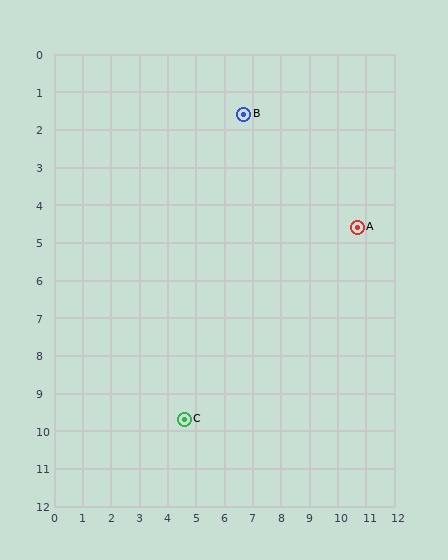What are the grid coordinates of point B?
Point B is at approximately (6.7, 1.6).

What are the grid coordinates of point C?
Point C is at approximately (4.6, 9.7).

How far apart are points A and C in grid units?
Points A and C are about 8.0 grid units apart.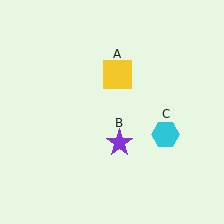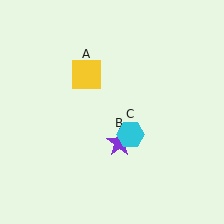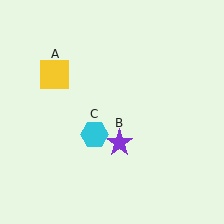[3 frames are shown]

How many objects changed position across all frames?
2 objects changed position: yellow square (object A), cyan hexagon (object C).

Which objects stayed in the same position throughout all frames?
Purple star (object B) remained stationary.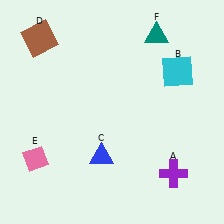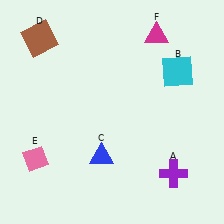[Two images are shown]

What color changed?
The triangle (F) changed from teal in Image 1 to magenta in Image 2.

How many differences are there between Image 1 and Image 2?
There is 1 difference between the two images.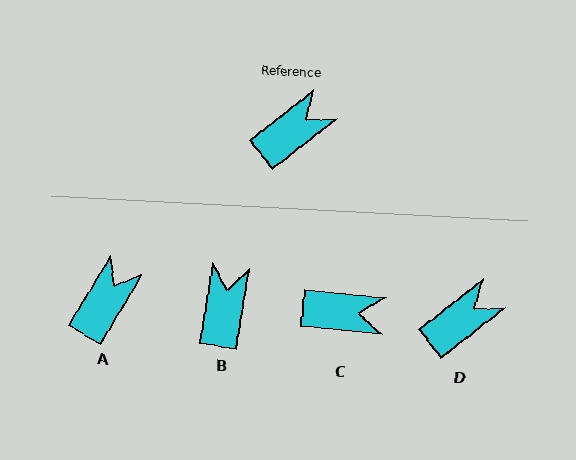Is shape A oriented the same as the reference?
No, it is off by about 20 degrees.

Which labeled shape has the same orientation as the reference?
D.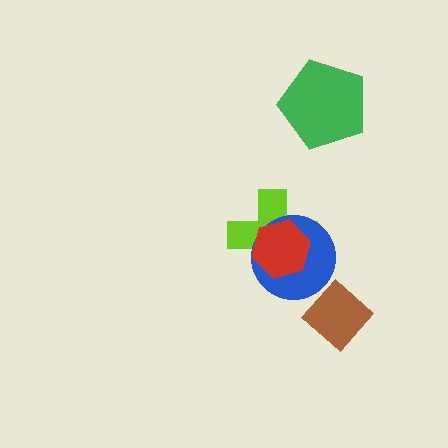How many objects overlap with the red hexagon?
2 objects overlap with the red hexagon.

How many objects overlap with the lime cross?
2 objects overlap with the lime cross.